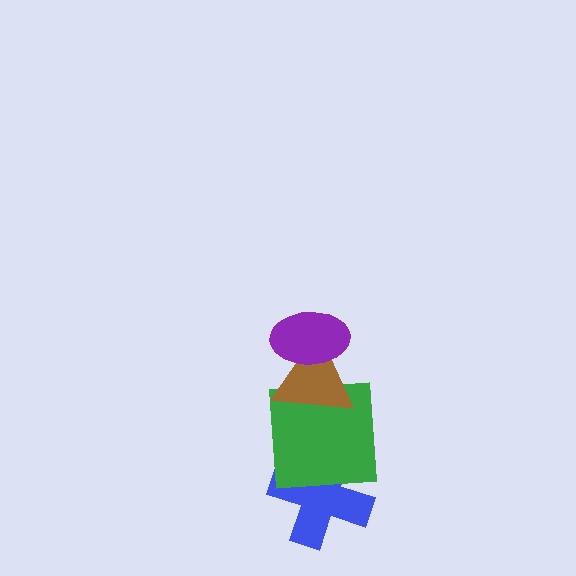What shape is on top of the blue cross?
The green square is on top of the blue cross.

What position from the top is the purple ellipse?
The purple ellipse is 1st from the top.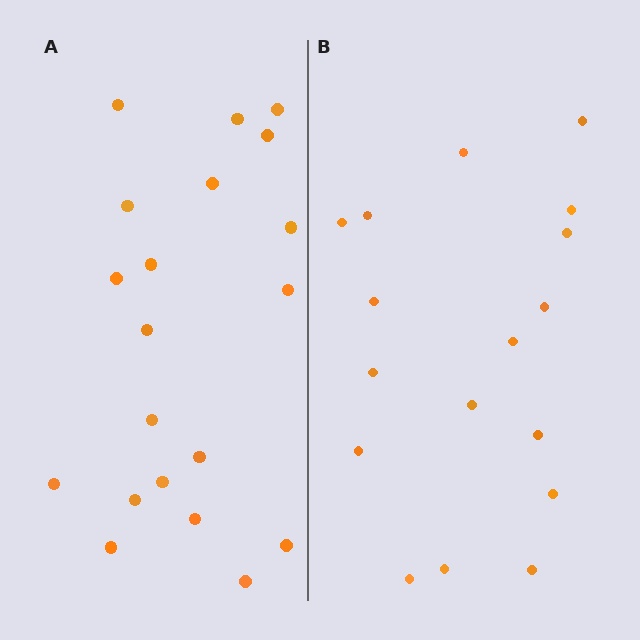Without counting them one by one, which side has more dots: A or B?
Region A (the left region) has more dots.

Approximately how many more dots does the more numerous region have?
Region A has just a few more — roughly 2 or 3 more dots than region B.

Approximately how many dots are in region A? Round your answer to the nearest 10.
About 20 dots.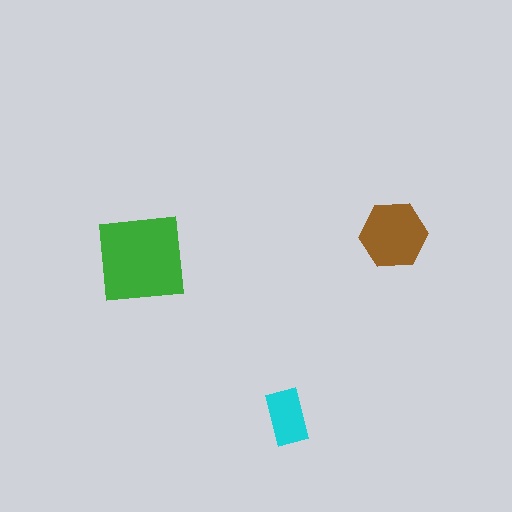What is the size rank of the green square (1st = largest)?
1st.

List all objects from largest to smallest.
The green square, the brown hexagon, the cyan rectangle.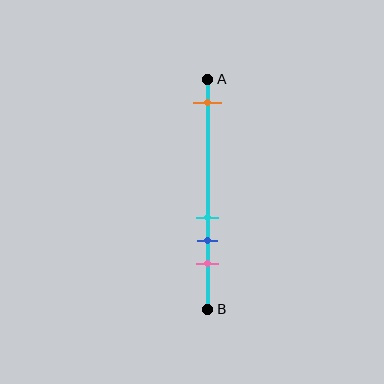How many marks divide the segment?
There are 4 marks dividing the segment.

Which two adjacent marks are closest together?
The cyan and blue marks are the closest adjacent pair.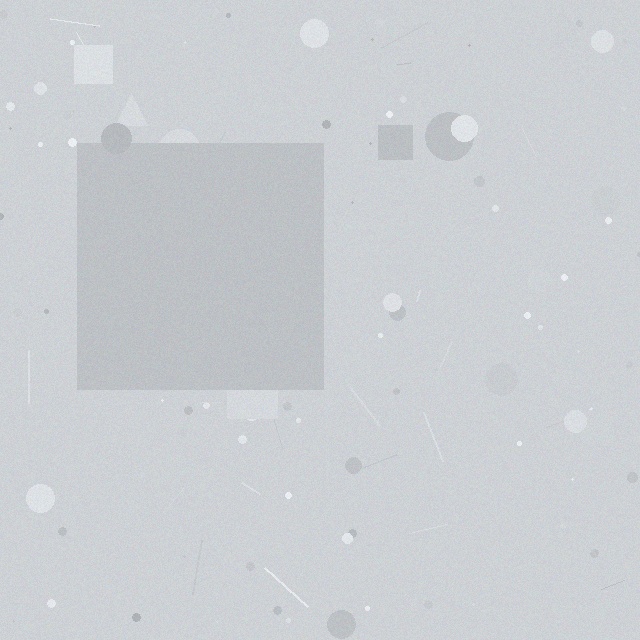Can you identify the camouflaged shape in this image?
The camouflaged shape is a square.